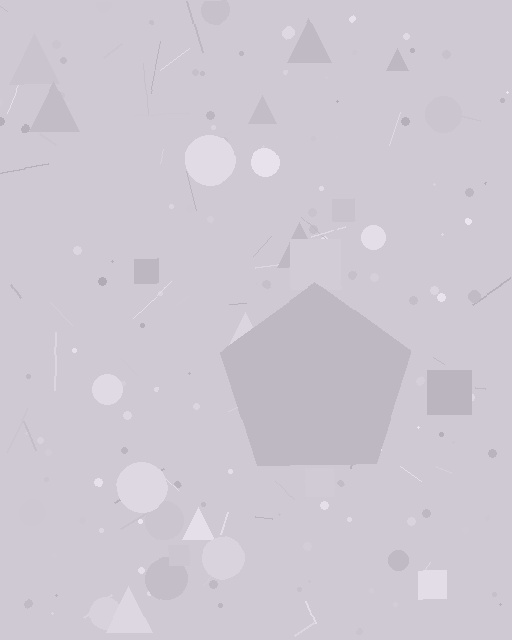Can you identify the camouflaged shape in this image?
The camouflaged shape is a pentagon.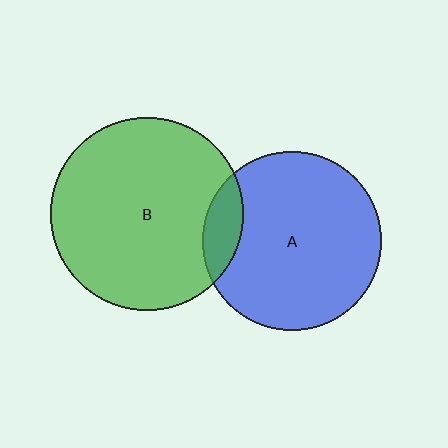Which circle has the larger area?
Circle B (green).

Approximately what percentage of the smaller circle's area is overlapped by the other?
Approximately 10%.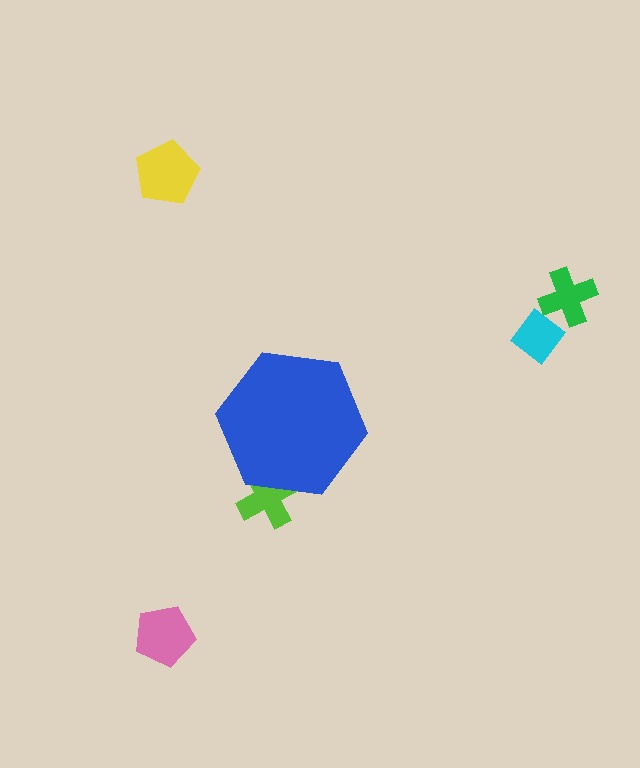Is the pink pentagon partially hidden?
No, the pink pentagon is fully visible.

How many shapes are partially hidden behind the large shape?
1 shape is partially hidden.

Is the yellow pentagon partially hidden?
No, the yellow pentagon is fully visible.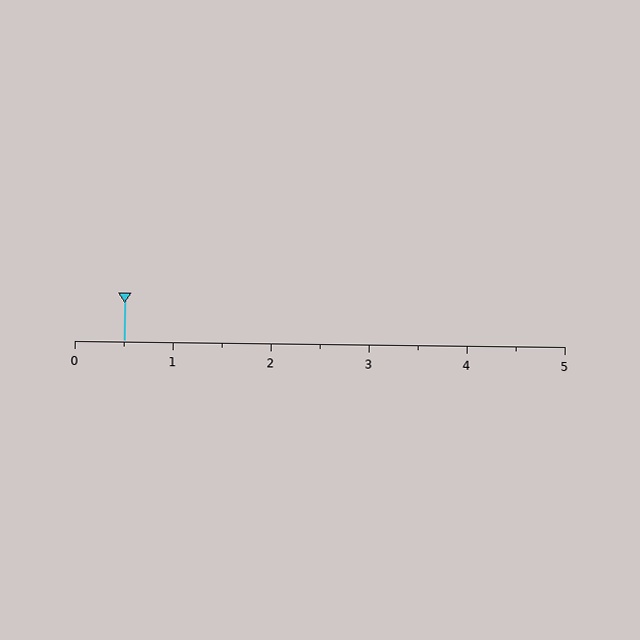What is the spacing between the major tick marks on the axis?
The major ticks are spaced 1 apart.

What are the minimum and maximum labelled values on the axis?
The axis runs from 0 to 5.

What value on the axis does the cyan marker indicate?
The marker indicates approximately 0.5.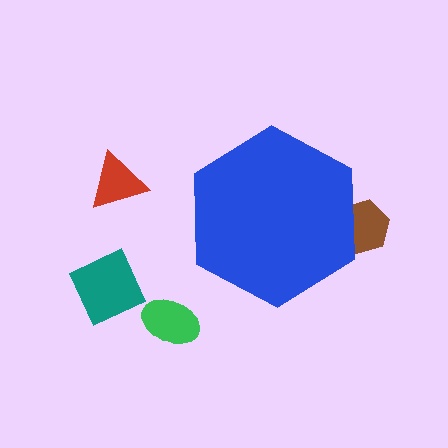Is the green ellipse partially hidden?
No, the green ellipse is fully visible.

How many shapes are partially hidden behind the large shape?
1 shape is partially hidden.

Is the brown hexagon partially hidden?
Yes, the brown hexagon is partially hidden behind the blue hexagon.